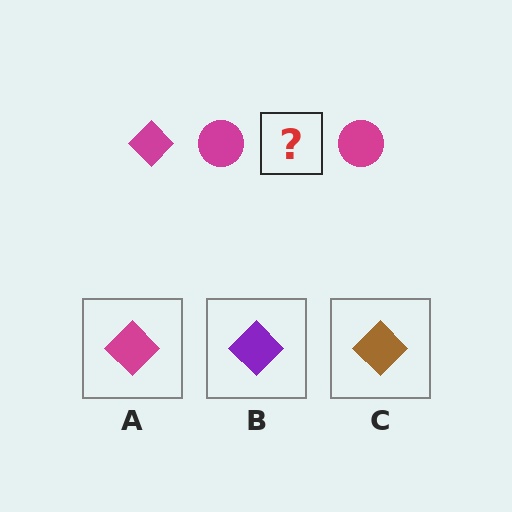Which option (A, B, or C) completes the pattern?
A.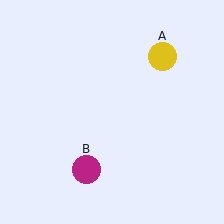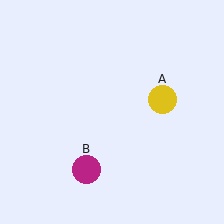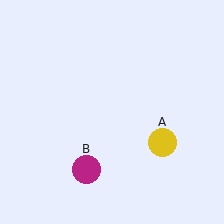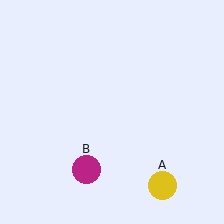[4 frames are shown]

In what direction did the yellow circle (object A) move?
The yellow circle (object A) moved down.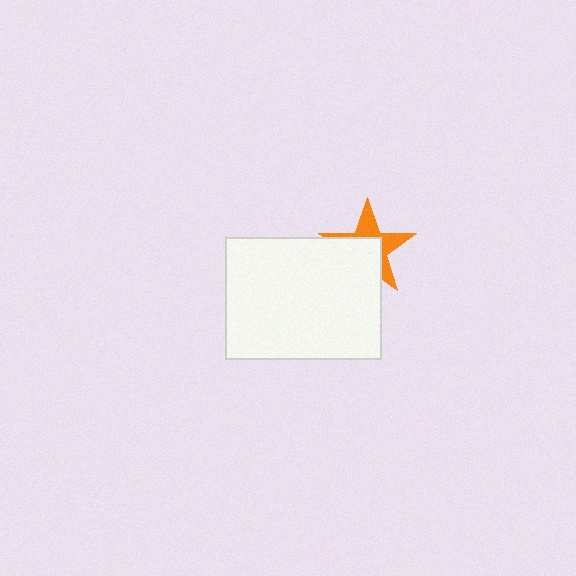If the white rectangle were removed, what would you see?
You would see the complete orange star.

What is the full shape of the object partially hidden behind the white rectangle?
The partially hidden object is an orange star.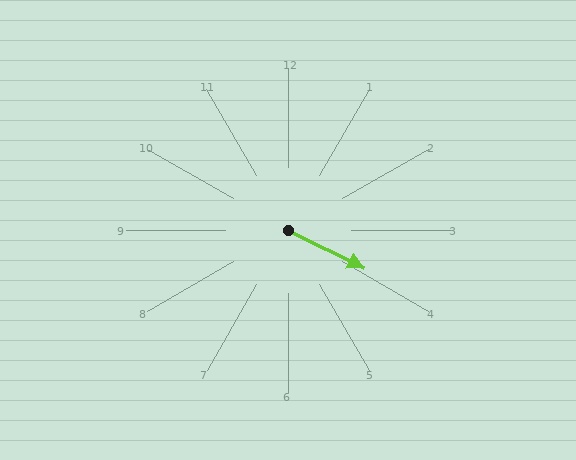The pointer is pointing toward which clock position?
Roughly 4 o'clock.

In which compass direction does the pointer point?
Southeast.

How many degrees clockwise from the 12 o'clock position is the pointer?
Approximately 117 degrees.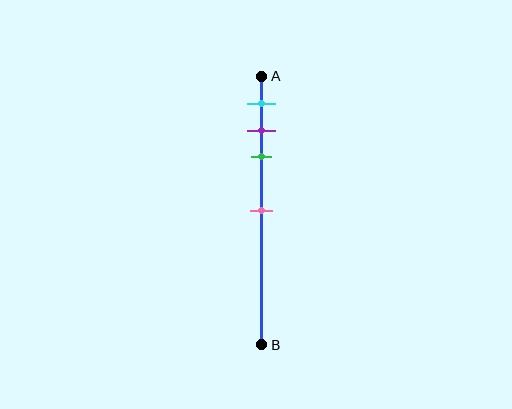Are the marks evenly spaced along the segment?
No, the marks are not evenly spaced.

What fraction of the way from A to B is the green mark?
The green mark is approximately 30% (0.3) of the way from A to B.